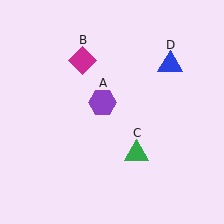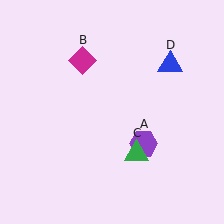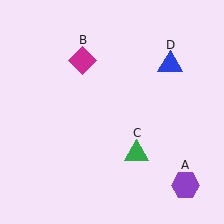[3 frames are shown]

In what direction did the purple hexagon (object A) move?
The purple hexagon (object A) moved down and to the right.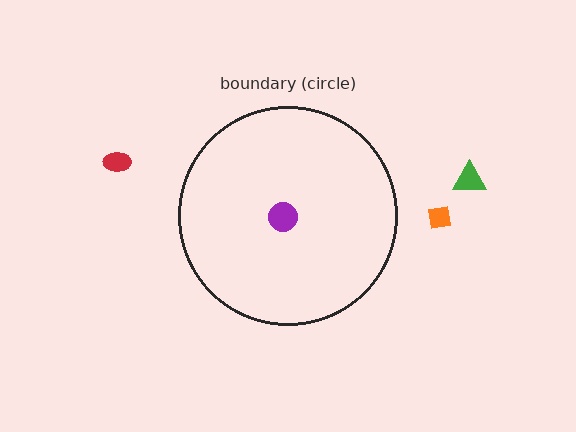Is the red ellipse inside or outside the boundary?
Outside.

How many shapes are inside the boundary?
1 inside, 3 outside.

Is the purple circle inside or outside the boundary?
Inside.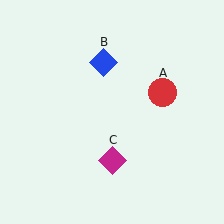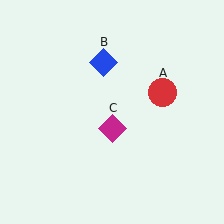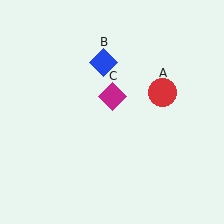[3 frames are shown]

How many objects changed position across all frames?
1 object changed position: magenta diamond (object C).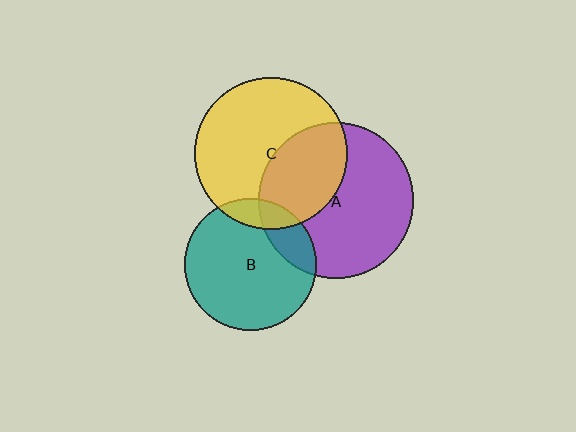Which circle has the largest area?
Circle A (purple).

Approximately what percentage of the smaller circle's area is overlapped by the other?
Approximately 15%.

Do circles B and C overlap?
Yes.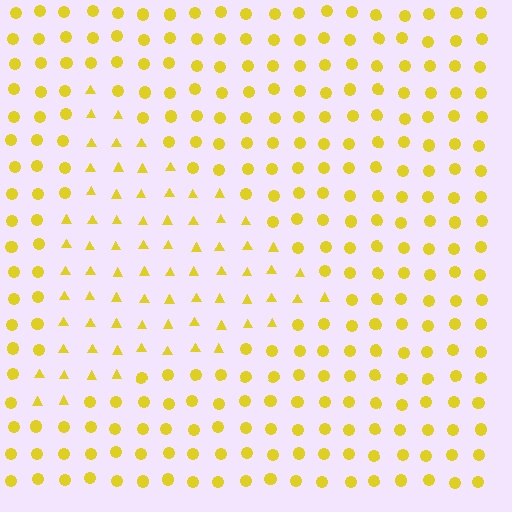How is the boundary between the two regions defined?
The boundary is defined by a change in element shape: triangles inside vs. circles outside. All elements share the same color and spacing.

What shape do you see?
I see a triangle.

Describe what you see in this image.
The image is filled with small yellow elements arranged in a uniform grid. A triangle-shaped region contains triangles, while the surrounding area contains circles. The boundary is defined purely by the change in element shape.